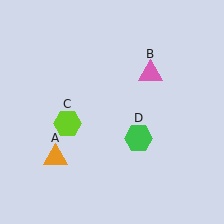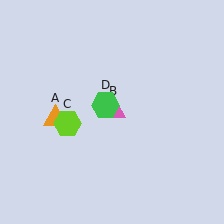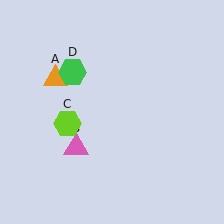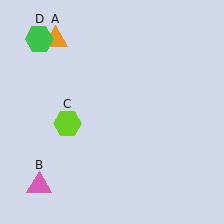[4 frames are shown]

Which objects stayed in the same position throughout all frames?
Lime hexagon (object C) remained stationary.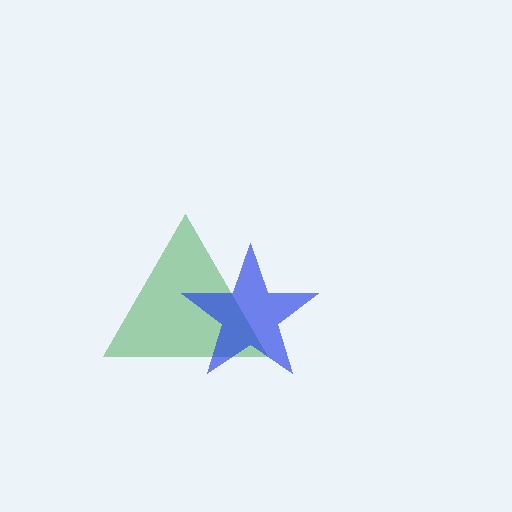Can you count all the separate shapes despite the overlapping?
Yes, there are 2 separate shapes.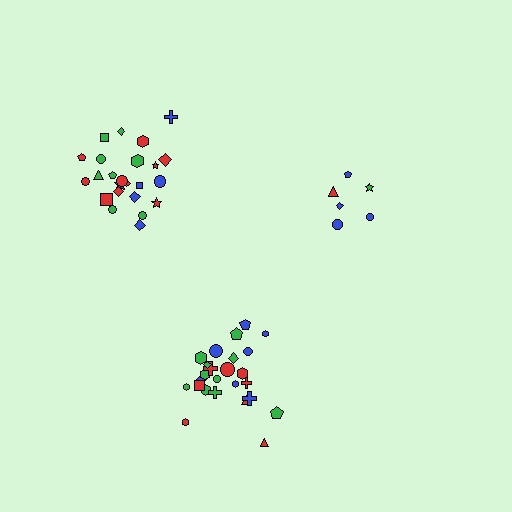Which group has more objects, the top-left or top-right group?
The top-left group.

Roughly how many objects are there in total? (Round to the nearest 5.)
Roughly 55 objects in total.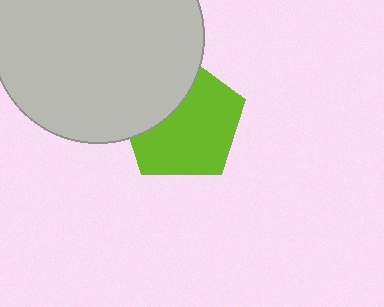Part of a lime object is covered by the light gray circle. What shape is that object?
It is a pentagon.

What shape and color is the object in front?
The object in front is a light gray circle.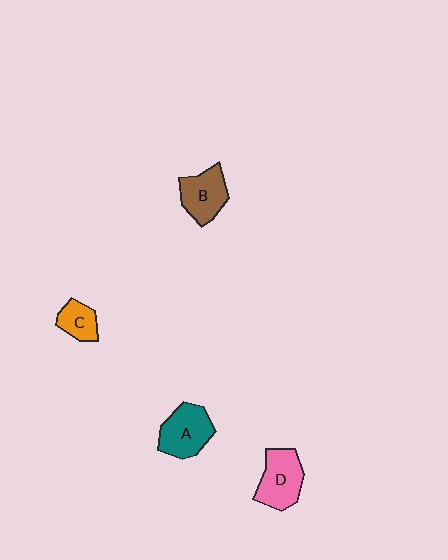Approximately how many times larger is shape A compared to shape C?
Approximately 1.8 times.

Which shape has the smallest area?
Shape C (orange).